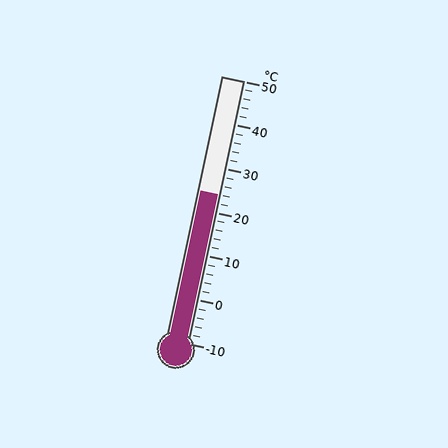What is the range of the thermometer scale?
The thermometer scale ranges from -10°C to 50°C.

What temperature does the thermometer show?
The thermometer shows approximately 24°C.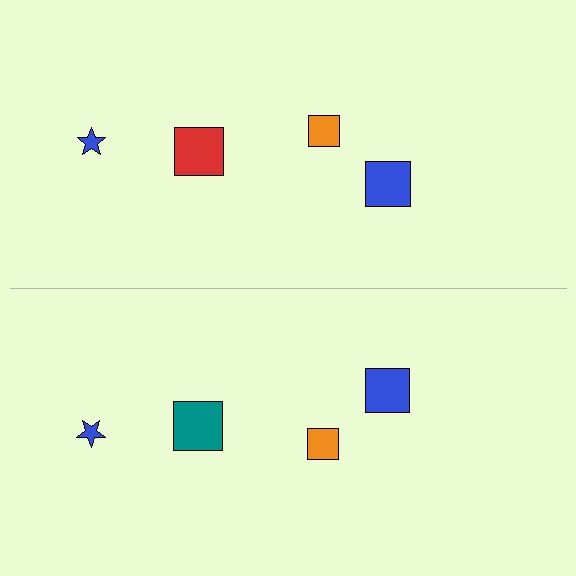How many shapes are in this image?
There are 8 shapes in this image.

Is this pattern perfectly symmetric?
No, the pattern is not perfectly symmetric. The teal square on the bottom side breaks the symmetry — its mirror counterpart is red.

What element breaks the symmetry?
The teal square on the bottom side breaks the symmetry — its mirror counterpart is red.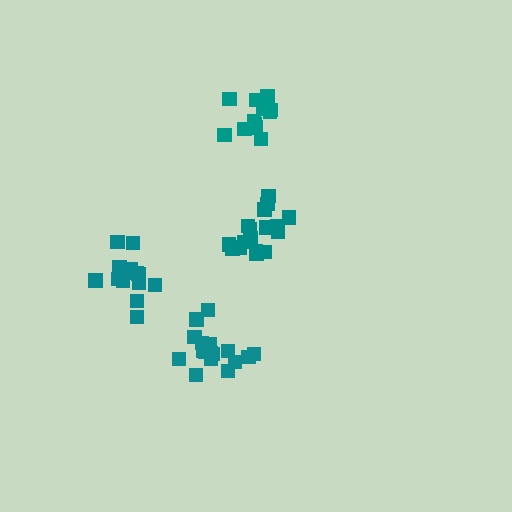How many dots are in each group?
Group 1: 17 dots, Group 2: 14 dots, Group 3: 17 dots, Group 4: 12 dots (60 total).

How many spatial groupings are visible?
There are 4 spatial groupings.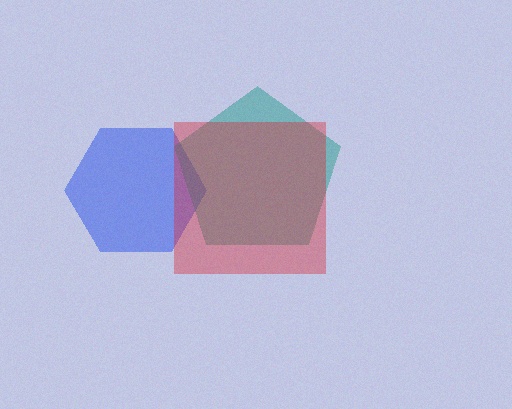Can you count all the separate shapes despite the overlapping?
Yes, there are 3 separate shapes.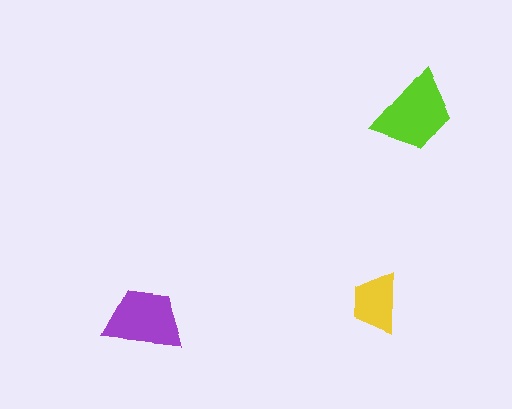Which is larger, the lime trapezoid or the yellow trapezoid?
The lime one.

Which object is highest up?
The lime trapezoid is topmost.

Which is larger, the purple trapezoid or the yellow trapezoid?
The purple one.